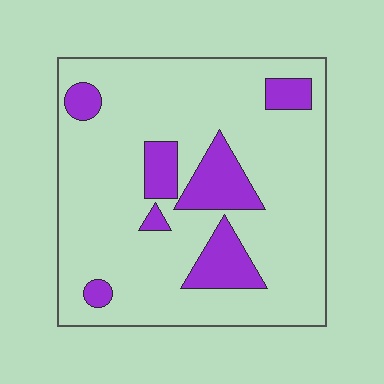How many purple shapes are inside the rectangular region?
7.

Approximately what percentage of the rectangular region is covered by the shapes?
Approximately 20%.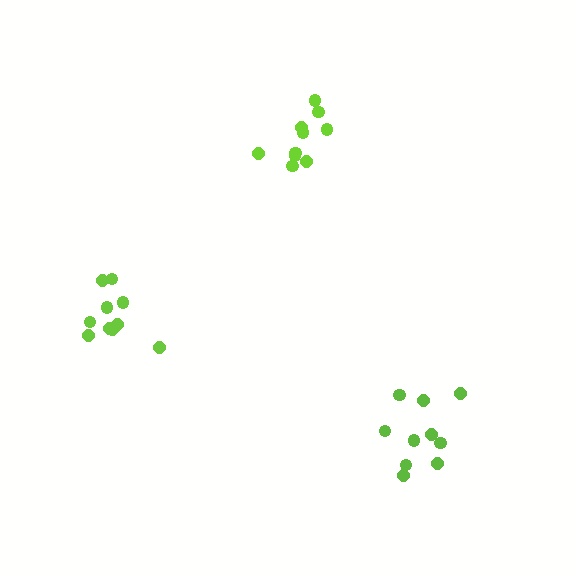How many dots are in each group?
Group 1: 10 dots, Group 2: 10 dots, Group 3: 10 dots (30 total).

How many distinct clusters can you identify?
There are 3 distinct clusters.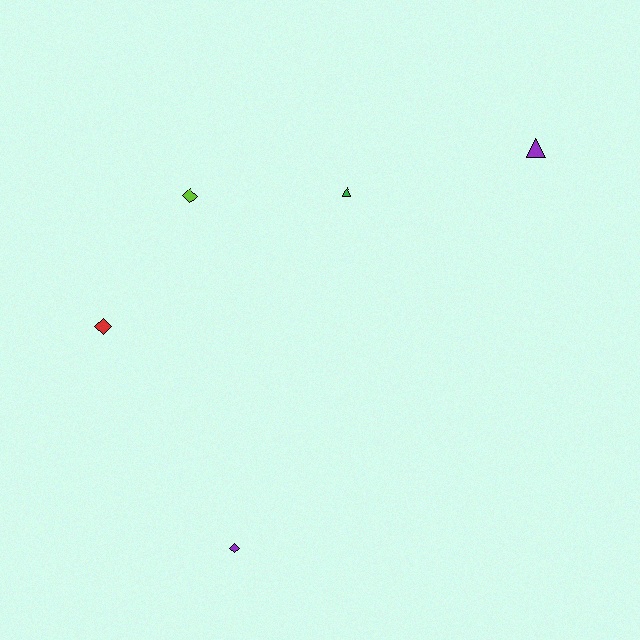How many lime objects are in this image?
There is 1 lime object.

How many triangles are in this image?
There are 2 triangles.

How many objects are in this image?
There are 5 objects.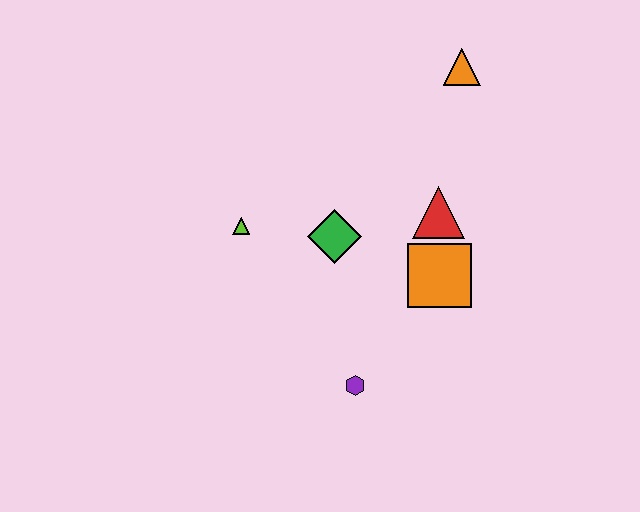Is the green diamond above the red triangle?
No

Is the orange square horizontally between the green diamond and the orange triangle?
Yes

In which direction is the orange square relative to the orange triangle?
The orange square is below the orange triangle.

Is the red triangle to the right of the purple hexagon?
Yes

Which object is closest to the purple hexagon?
The orange square is closest to the purple hexagon.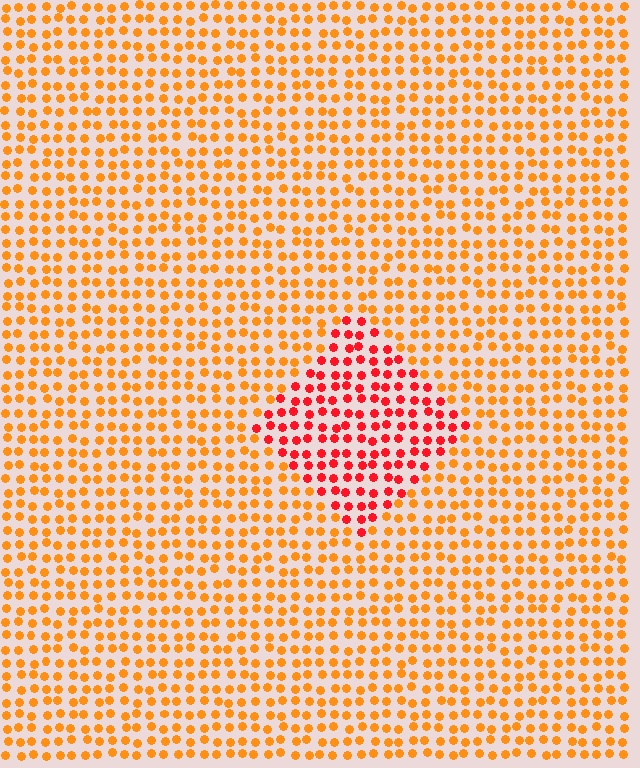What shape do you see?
I see a diamond.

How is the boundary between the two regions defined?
The boundary is defined purely by a slight shift in hue (about 36 degrees). Spacing, size, and orientation are identical on both sides.